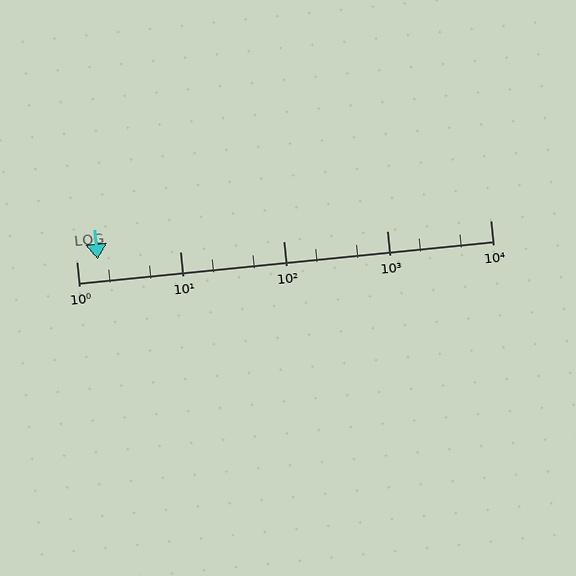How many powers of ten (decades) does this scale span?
The scale spans 4 decades, from 1 to 10000.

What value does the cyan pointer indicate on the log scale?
The pointer indicates approximately 1.6.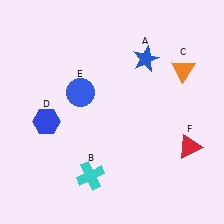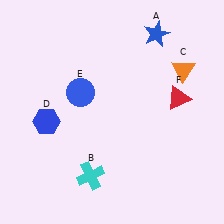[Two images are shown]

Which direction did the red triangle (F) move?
The red triangle (F) moved up.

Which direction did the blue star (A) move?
The blue star (A) moved up.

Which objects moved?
The objects that moved are: the blue star (A), the red triangle (F).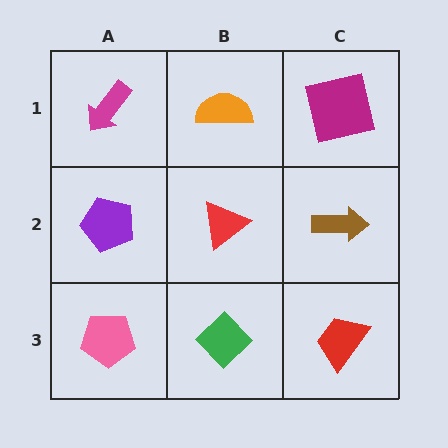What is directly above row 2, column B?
An orange semicircle.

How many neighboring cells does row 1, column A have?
2.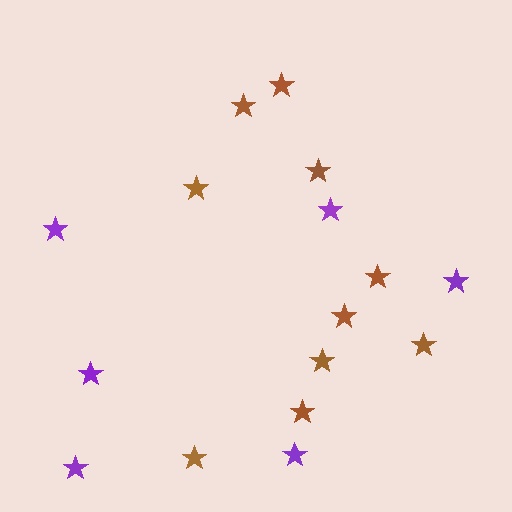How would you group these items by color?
There are 2 groups: one group of brown stars (10) and one group of purple stars (6).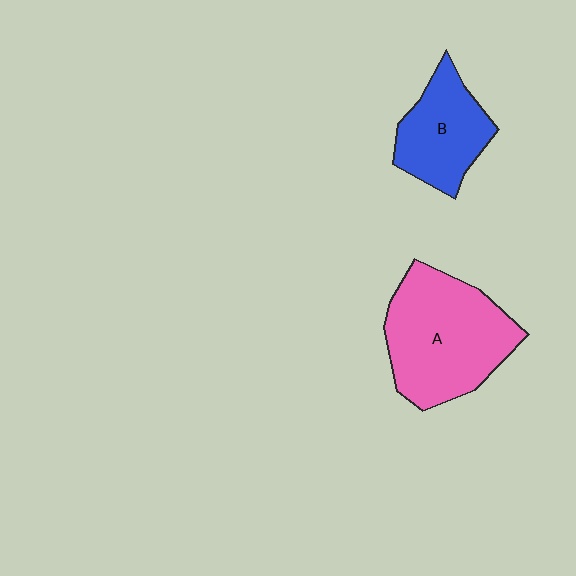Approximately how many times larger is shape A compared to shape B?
Approximately 1.7 times.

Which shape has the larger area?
Shape A (pink).